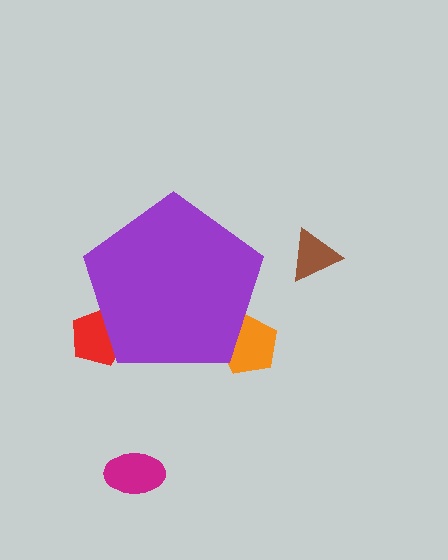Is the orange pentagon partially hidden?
Yes, the orange pentagon is partially hidden behind the purple pentagon.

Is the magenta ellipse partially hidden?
No, the magenta ellipse is fully visible.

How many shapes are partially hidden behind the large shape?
2 shapes are partially hidden.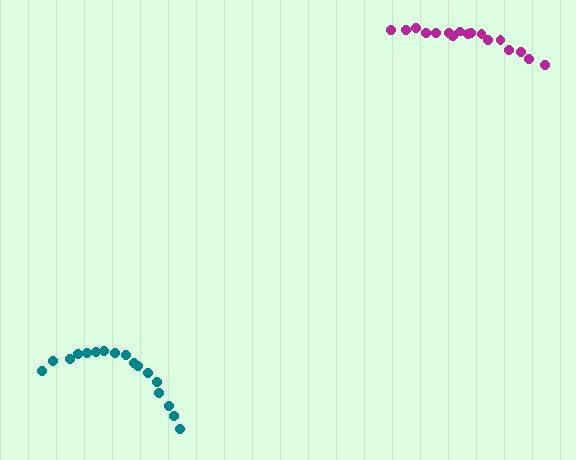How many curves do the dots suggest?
There are 2 distinct paths.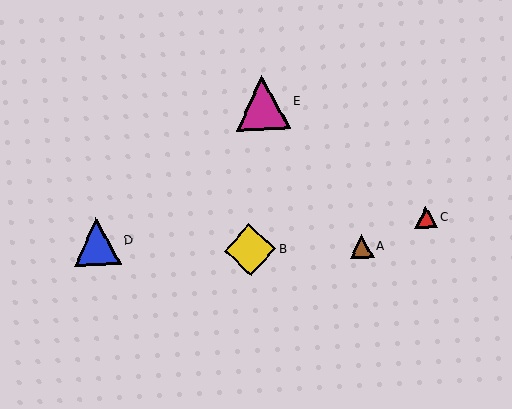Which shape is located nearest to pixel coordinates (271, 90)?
The magenta triangle (labeled E) at (263, 102) is nearest to that location.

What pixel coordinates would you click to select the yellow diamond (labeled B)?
Click at (250, 250) to select the yellow diamond B.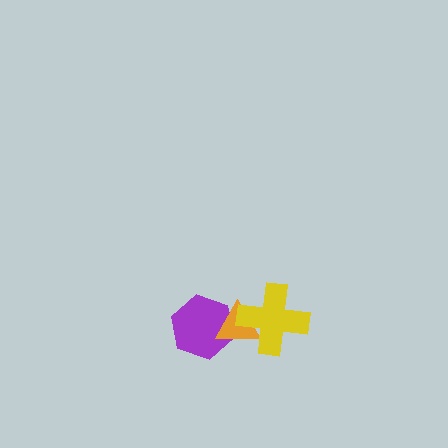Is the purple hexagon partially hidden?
Yes, it is partially covered by another shape.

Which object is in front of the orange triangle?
The yellow cross is in front of the orange triangle.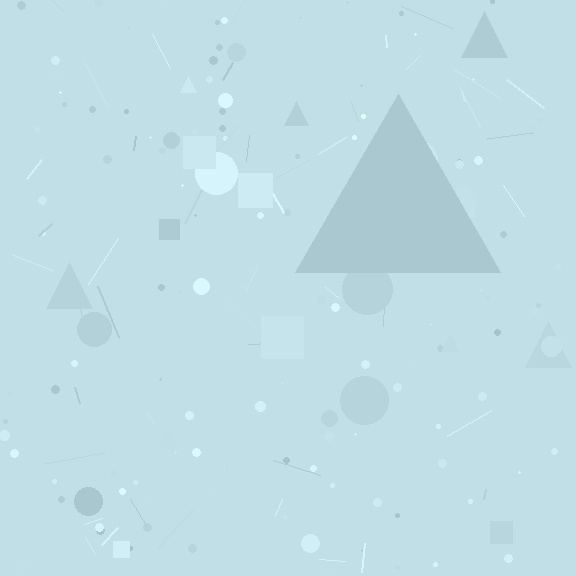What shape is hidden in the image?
A triangle is hidden in the image.